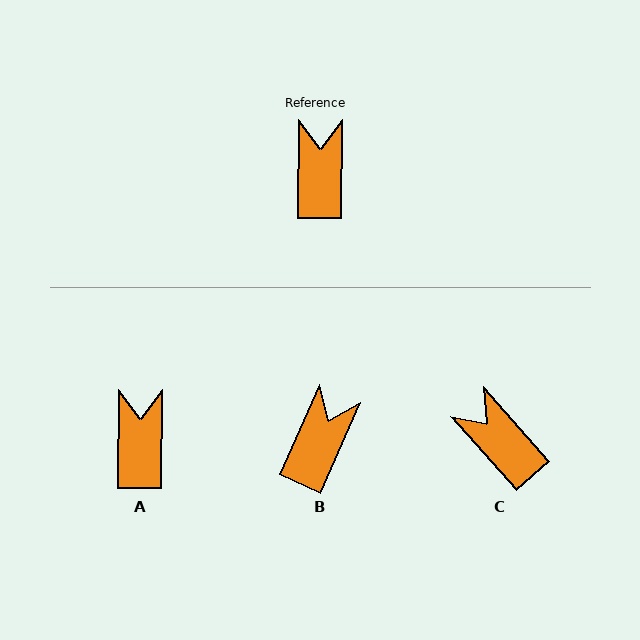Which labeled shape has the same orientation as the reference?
A.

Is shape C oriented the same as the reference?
No, it is off by about 42 degrees.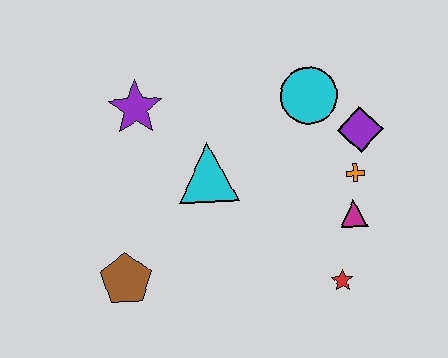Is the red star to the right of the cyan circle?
Yes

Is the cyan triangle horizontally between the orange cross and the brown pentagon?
Yes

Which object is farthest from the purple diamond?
The brown pentagon is farthest from the purple diamond.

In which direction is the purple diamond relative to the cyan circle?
The purple diamond is to the right of the cyan circle.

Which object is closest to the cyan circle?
The purple diamond is closest to the cyan circle.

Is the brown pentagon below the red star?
No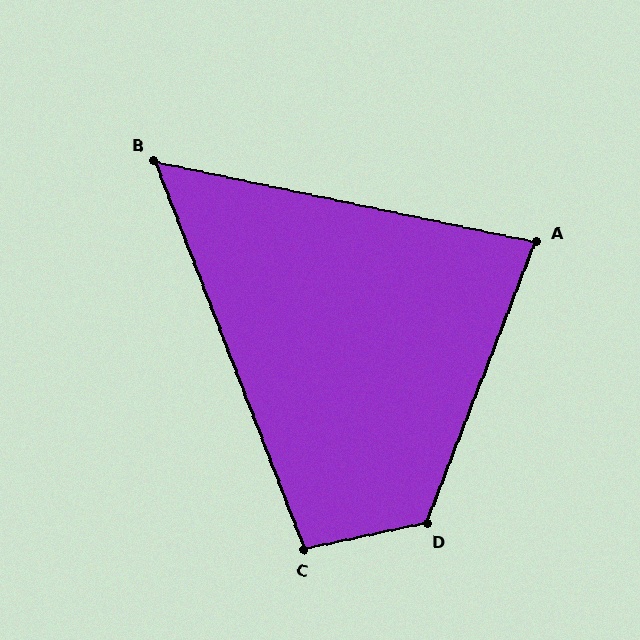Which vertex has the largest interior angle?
D, at approximately 123 degrees.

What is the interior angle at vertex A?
Approximately 81 degrees (acute).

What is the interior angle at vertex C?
Approximately 99 degrees (obtuse).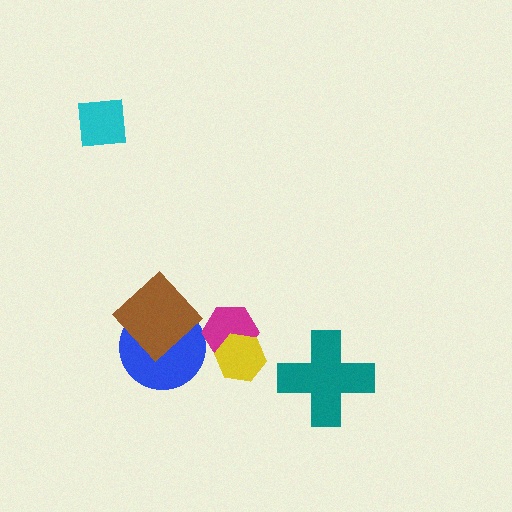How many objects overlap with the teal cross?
0 objects overlap with the teal cross.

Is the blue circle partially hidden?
Yes, it is partially covered by another shape.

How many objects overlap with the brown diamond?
1 object overlaps with the brown diamond.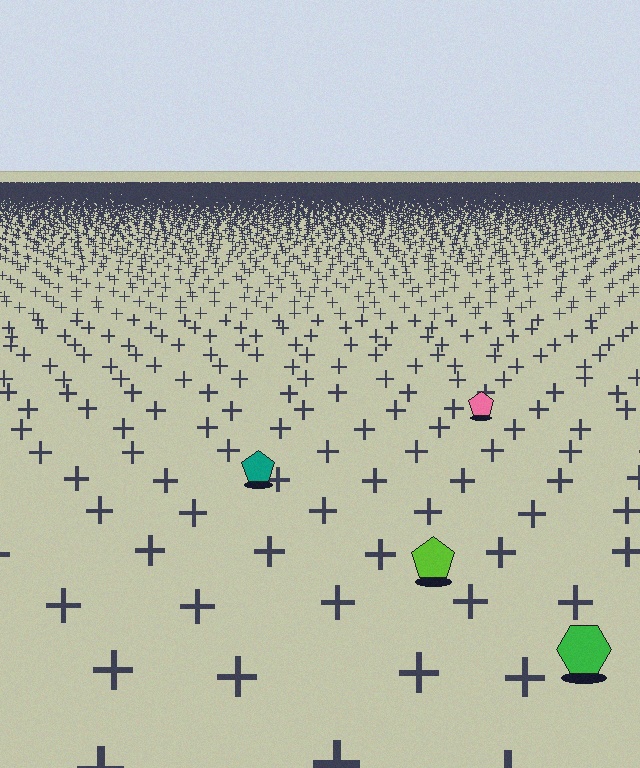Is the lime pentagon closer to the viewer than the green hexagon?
No. The green hexagon is closer — you can tell from the texture gradient: the ground texture is coarser near it.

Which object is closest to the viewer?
The green hexagon is closest. The texture marks near it are larger and more spread out.